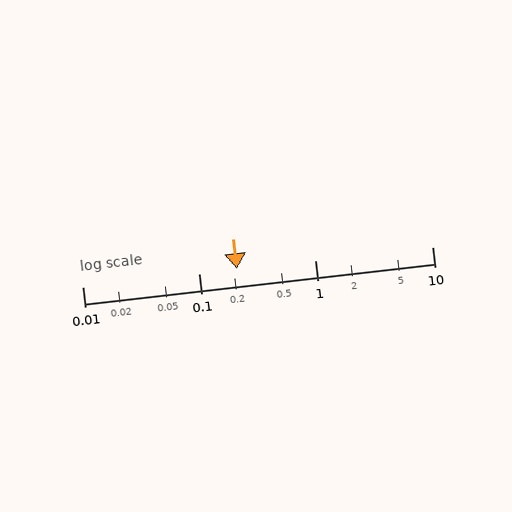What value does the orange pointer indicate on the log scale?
The pointer indicates approximately 0.21.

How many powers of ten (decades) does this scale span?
The scale spans 3 decades, from 0.01 to 10.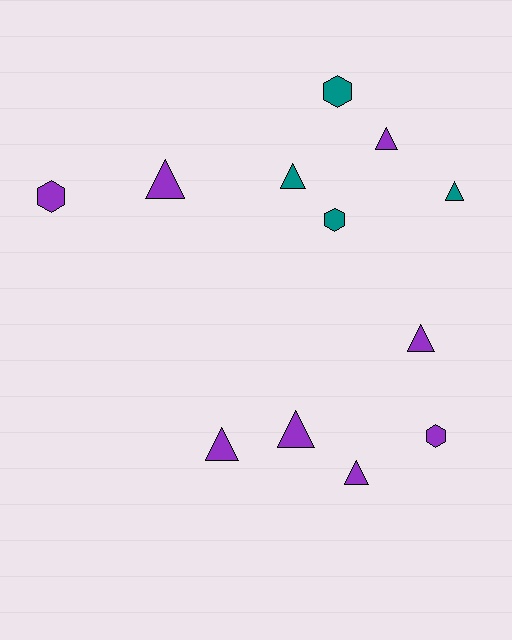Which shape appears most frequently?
Triangle, with 8 objects.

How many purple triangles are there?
There are 6 purple triangles.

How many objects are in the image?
There are 12 objects.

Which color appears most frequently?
Purple, with 8 objects.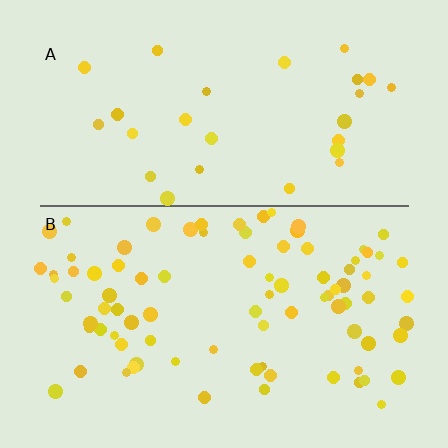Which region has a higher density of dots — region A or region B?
B (the bottom).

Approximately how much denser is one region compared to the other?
Approximately 3.0× — region B over region A.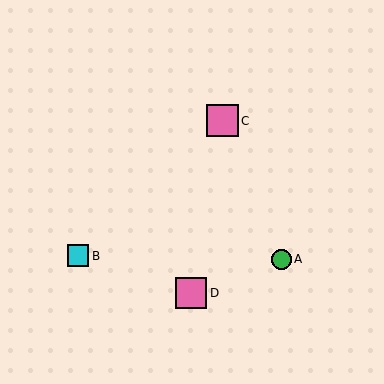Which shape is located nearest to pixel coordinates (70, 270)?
The cyan square (labeled B) at (78, 256) is nearest to that location.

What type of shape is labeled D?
Shape D is a pink square.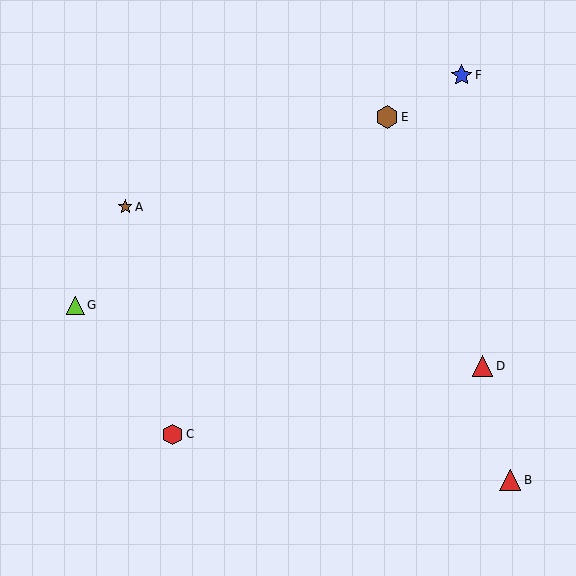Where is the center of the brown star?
The center of the brown star is at (125, 207).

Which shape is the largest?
The brown hexagon (labeled E) is the largest.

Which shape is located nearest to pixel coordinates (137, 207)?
The brown star (labeled A) at (125, 207) is nearest to that location.